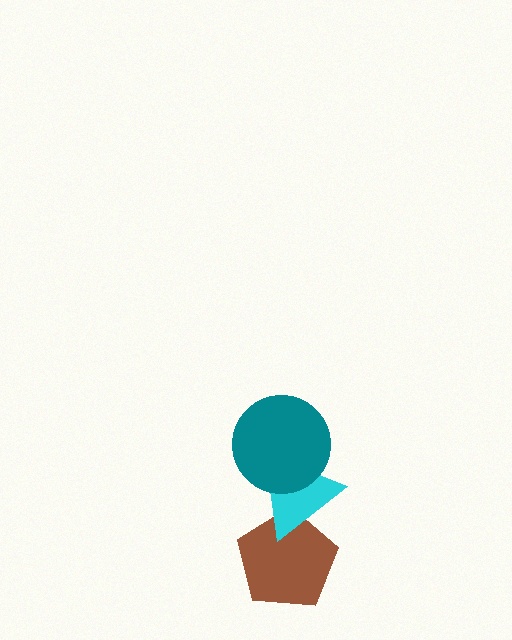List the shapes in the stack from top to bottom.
From top to bottom: the teal circle, the cyan triangle, the brown pentagon.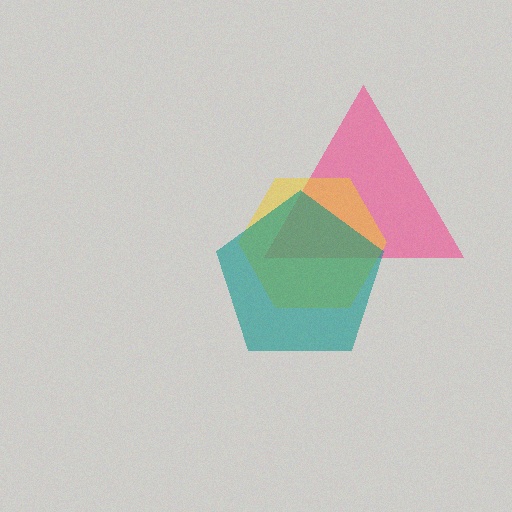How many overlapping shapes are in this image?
There are 3 overlapping shapes in the image.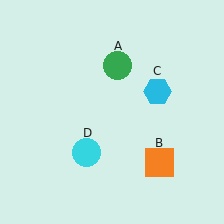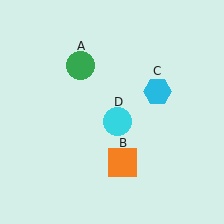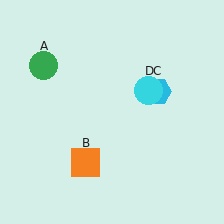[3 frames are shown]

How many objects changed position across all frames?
3 objects changed position: green circle (object A), orange square (object B), cyan circle (object D).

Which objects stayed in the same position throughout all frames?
Cyan hexagon (object C) remained stationary.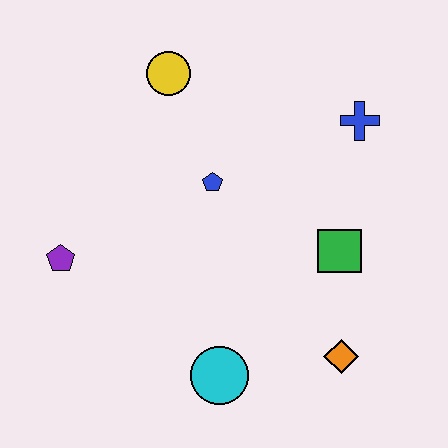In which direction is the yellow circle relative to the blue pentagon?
The yellow circle is above the blue pentagon.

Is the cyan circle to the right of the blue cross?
No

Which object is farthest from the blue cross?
The purple pentagon is farthest from the blue cross.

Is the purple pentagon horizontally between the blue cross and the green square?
No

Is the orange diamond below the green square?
Yes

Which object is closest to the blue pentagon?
The yellow circle is closest to the blue pentagon.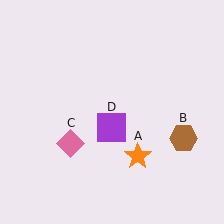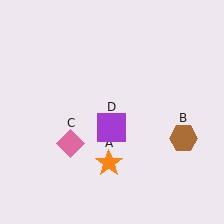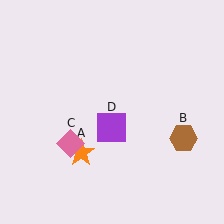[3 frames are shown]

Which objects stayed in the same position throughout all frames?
Brown hexagon (object B) and pink diamond (object C) and purple square (object D) remained stationary.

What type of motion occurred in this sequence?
The orange star (object A) rotated clockwise around the center of the scene.